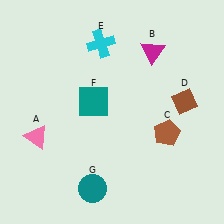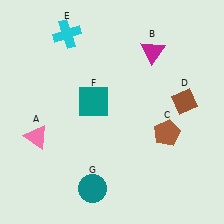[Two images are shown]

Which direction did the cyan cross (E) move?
The cyan cross (E) moved left.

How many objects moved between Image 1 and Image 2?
1 object moved between the two images.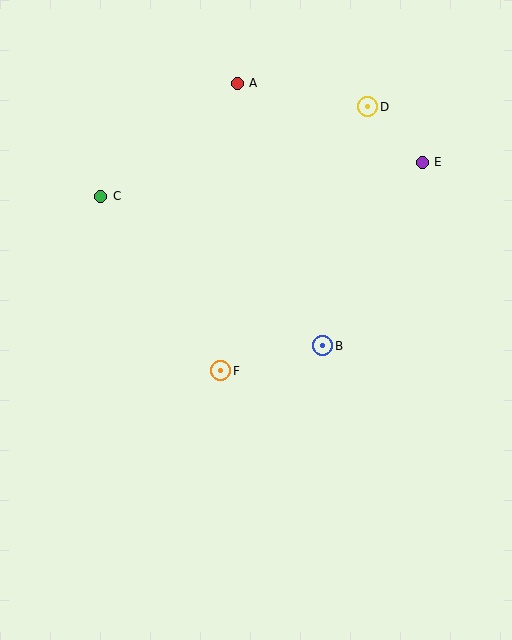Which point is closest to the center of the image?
Point F at (221, 371) is closest to the center.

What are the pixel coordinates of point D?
Point D is at (368, 107).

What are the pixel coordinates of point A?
Point A is at (237, 83).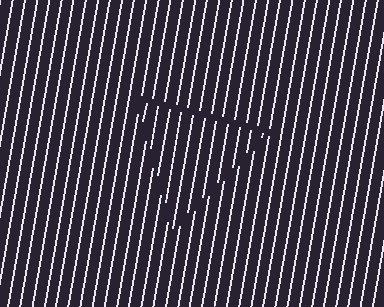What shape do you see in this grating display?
An illusory triangle. The interior of the shape contains the same grating, shifted by half a period — the contour is defined by the phase discontinuity where line-ends from the inner and outer gratings abut.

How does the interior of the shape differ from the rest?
The interior of the shape contains the same grating, shifted by half a period — the contour is defined by the phase discontinuity where line-ends from the inner and outer gratings abut.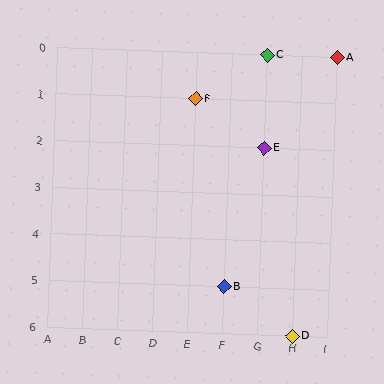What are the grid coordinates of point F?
Point F is at grid coordinates (E, 1).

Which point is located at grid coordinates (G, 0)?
Point C is at (G, 0).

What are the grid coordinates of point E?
Point E is at grid coordinates (G, 2).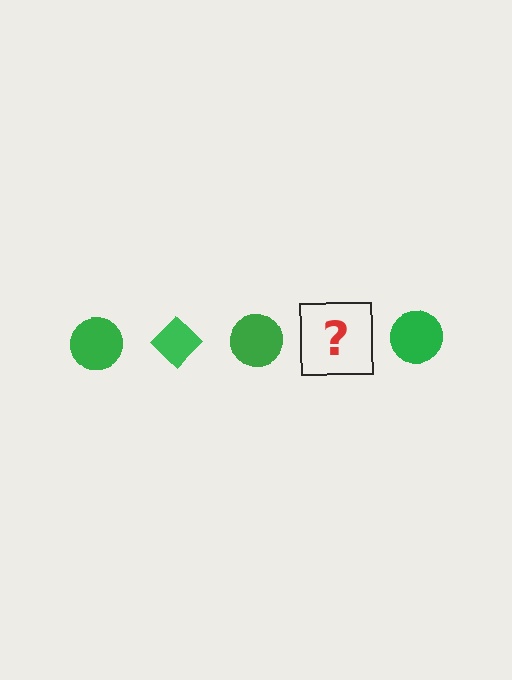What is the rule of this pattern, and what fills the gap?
The rule is that the pattern cycles through circle, diamond shapes in green. The gap should be filled with a green diamond.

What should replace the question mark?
The question mark should be replaced with a green diamond.